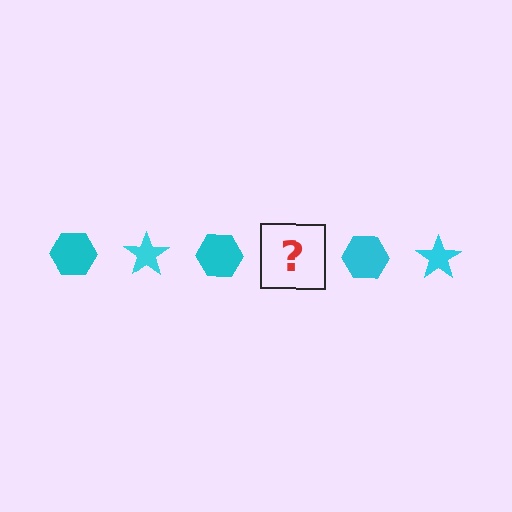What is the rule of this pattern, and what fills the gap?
The rule is that the pattern cycles through hexagon, star shapes in cyan. The gap should be filled with a cyan star.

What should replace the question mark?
The question mark should be replaced with a cyan star.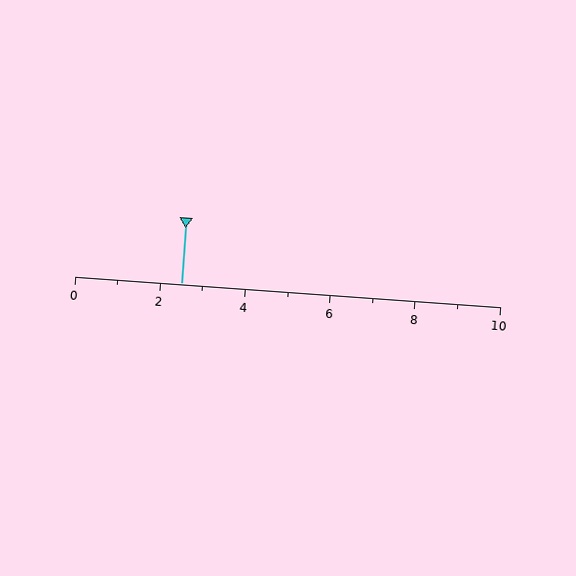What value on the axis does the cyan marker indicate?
The marker indicates approximately 2.5.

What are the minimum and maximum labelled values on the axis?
The axis runs from 0 to 10.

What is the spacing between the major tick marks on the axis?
The major ticks are spaced 2 apart.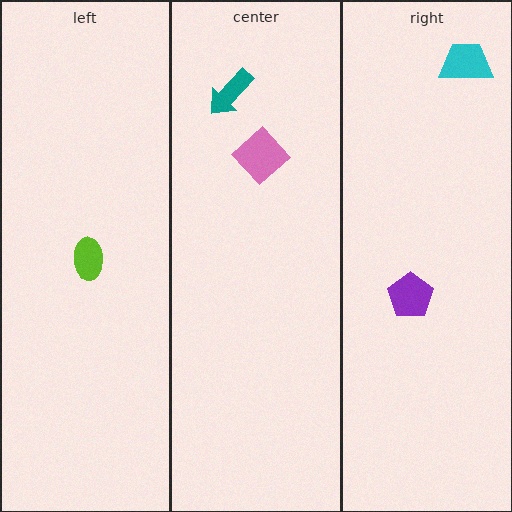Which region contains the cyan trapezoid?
The right region.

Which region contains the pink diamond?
The center region.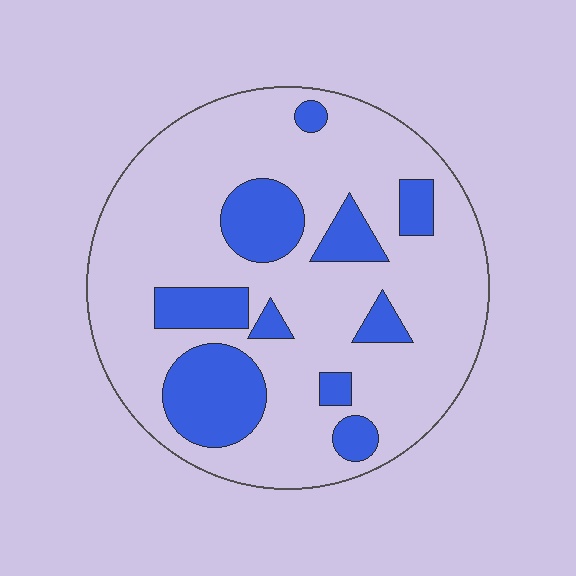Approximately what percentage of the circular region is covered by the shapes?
Approximately 25%.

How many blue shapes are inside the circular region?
10.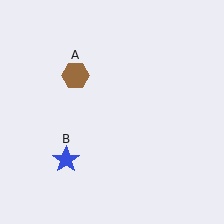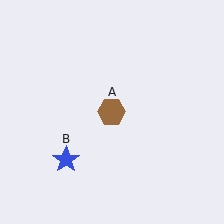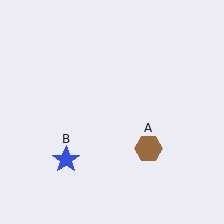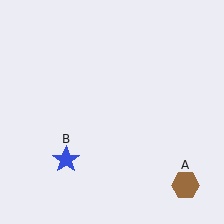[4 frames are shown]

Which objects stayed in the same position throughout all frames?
Blue star (object B) remained stationary.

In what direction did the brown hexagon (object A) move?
The brown hexagon (object A) moved down and to the right.